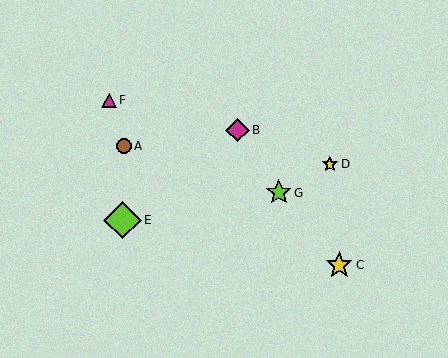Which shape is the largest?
The lime diamond (labeled E) is the largest.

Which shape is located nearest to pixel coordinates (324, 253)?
The yellow star (labeled C) at (339, 265) is nearest to that location.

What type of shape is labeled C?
Shape C is a yellow star.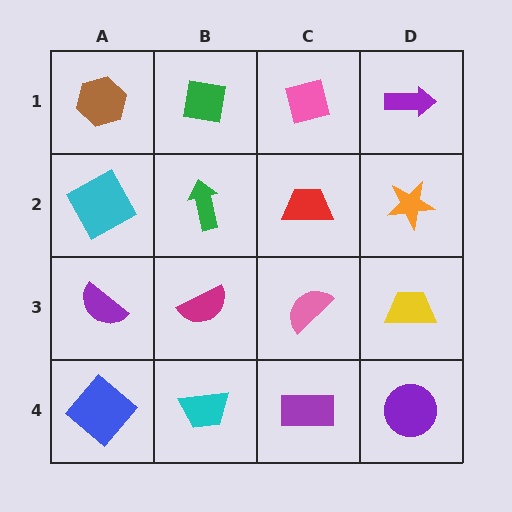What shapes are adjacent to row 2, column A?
A brown hexagon (row 1, column A), a purple semicircle (row 3, column A), a green arrow (row 2, column B).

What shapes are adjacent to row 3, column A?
A cyan square (row 2, column A), a blue diamond (row 4, column A), a magenta semicircle (row 3, column B).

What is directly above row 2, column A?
A brown hexagon.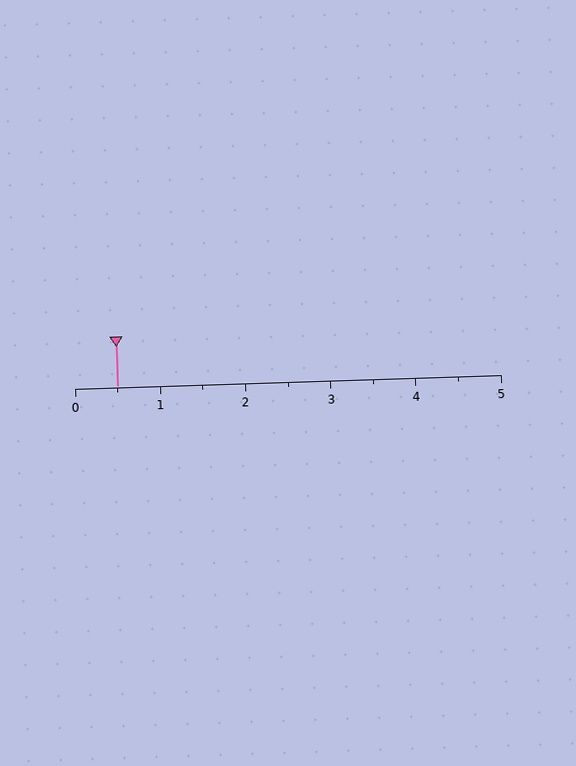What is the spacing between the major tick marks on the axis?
The major ticks are spaced 1 apart.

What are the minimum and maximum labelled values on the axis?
The axis runs from 0 to 5.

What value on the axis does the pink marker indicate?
The marker indicates approximately 0.5.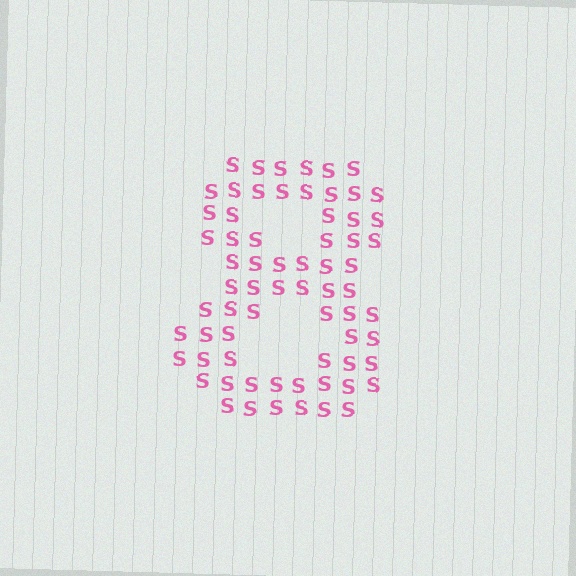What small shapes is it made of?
It is made of small letter S's.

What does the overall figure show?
The overall figure shows the digit 8.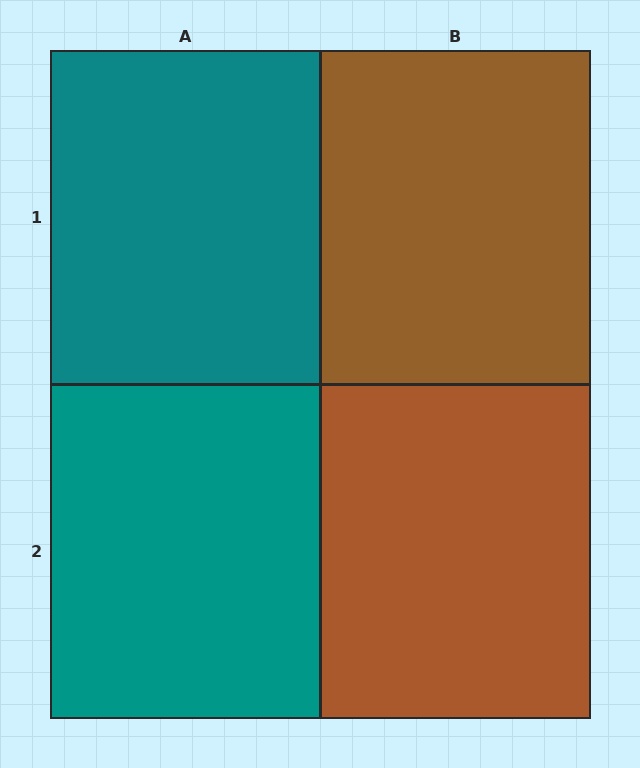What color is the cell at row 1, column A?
Teal.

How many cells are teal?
2 cells are teal.